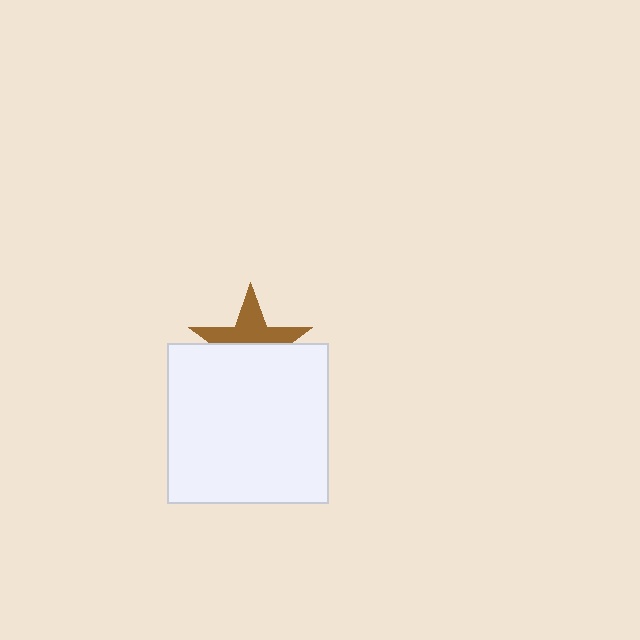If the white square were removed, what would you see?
You would see the complete brown star.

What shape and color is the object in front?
The object in front is a white square.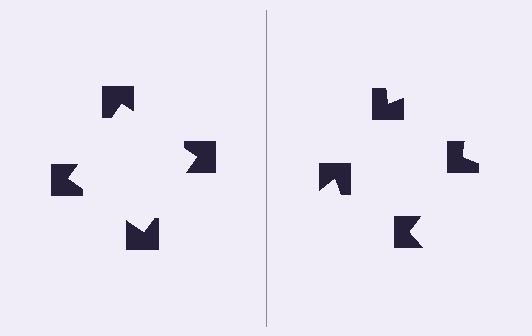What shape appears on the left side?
An illusory square.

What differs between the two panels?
The notched squares are positioned identically on both sides; only the wedge orientations differ. On the left they align to a square; on the right they are misaligned.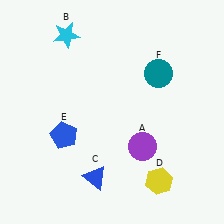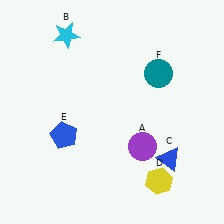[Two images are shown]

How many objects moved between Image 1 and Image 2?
1 object moved between the two images.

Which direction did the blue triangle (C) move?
The blue triangle (C) moved right.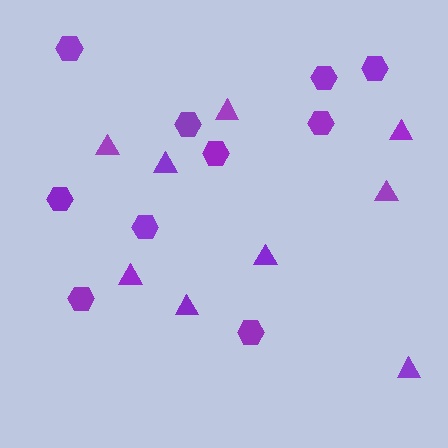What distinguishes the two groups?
There are 2 groups: one group of hexagons (10) and one group of triangles (9).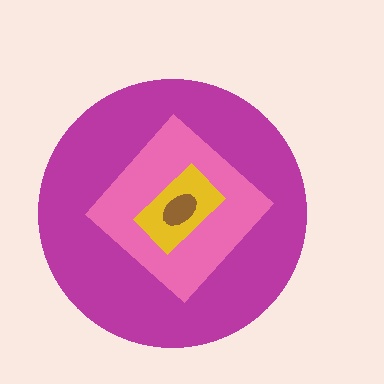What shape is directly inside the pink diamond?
The yellow rectangle.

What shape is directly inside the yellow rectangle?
The brown ellipse.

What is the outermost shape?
The magenta circle.